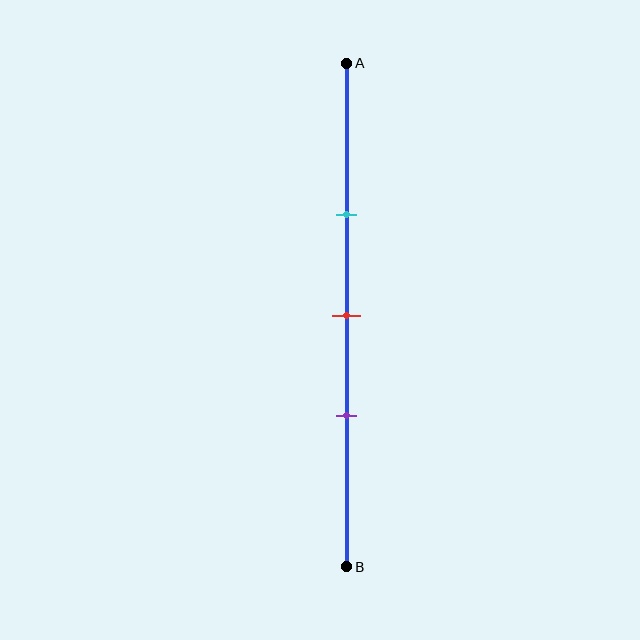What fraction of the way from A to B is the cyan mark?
The cyan mark is approximately 30% (0.3) of the way from A to B.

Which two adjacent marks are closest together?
The red and purple marks are the closest adjacent pair.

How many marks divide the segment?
There are 3 marks dividing the segment.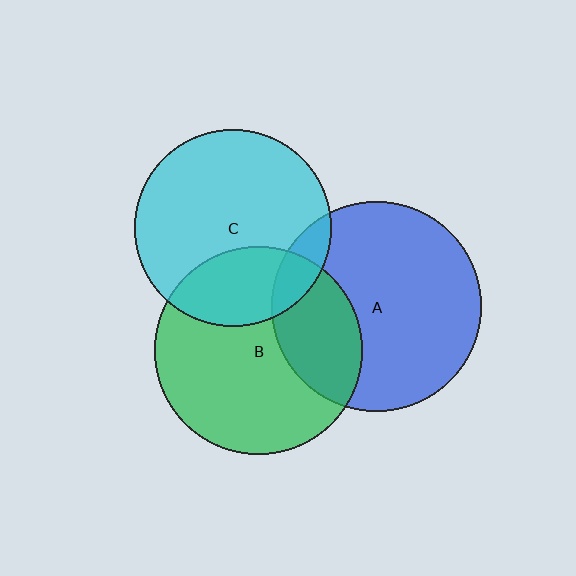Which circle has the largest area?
Circle A (blue).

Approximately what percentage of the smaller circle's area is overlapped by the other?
Approximately 30%.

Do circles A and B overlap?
Yes.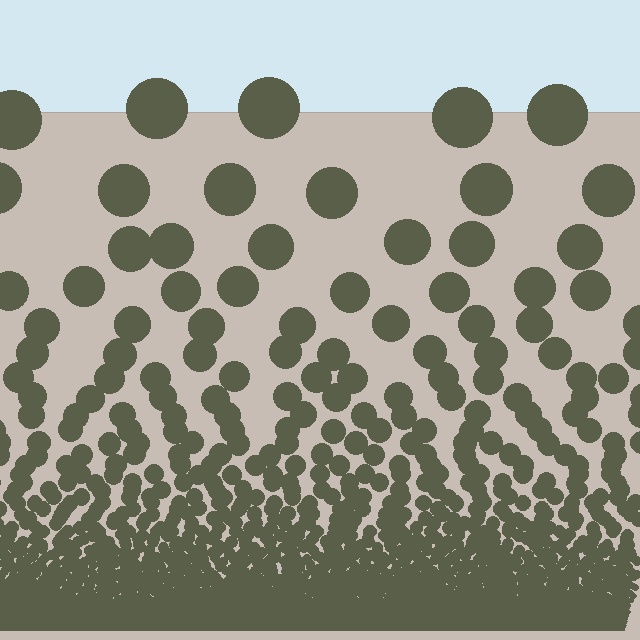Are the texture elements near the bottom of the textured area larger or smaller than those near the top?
Smaller. The gradient is inverted — elements near the bottom are smaller and denser.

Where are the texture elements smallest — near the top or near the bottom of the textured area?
Near the bottom.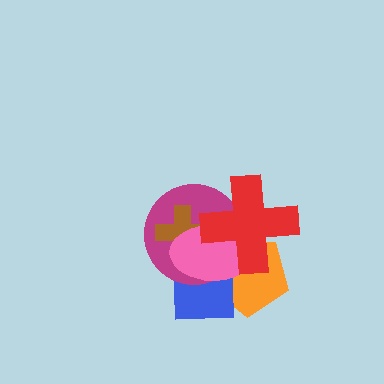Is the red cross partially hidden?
No, no other shape covers it.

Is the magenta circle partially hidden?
Yes, it is partially covered by another shape.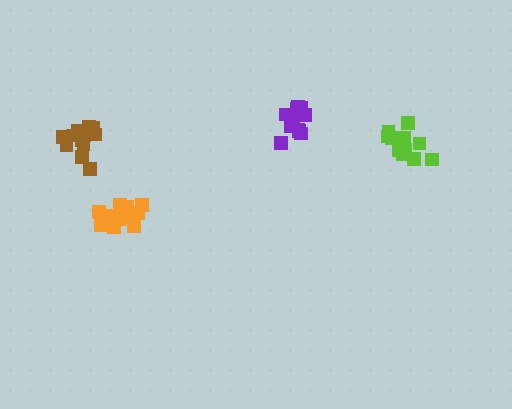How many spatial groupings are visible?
There are 4 spatial groupings.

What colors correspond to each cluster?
The clusters are colored: orange, brown, lime, purple.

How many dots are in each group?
Group 1: 15 dots, Group 2: 13 dots, Group 3: 14 dots, Group 4: 11 dots (53 total).